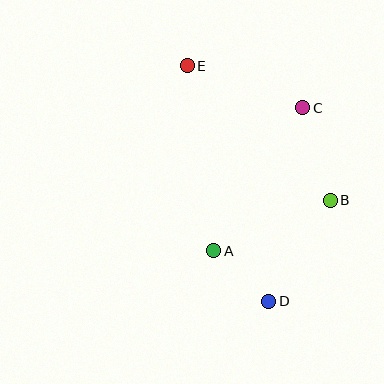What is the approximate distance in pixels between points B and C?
The distance between B and C is approximately 97 pixels.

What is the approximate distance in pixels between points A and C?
The distance between A and C is approximately 169 pixels.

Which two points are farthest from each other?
Points D and E are farthest from each other.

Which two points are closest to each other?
Points A and D are closest to each other.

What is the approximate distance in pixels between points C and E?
The distance between C and E is approximately 123 pixels.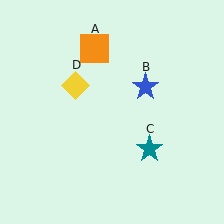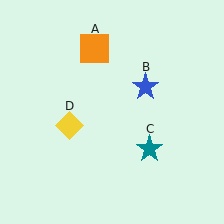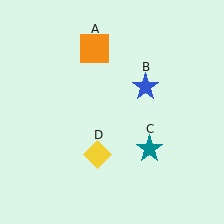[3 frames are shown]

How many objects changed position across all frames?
1 object changed position: yellow diamond (object D).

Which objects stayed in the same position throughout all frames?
Orange square (object A) and blue star (object B) and teal star (object C) remained stationary.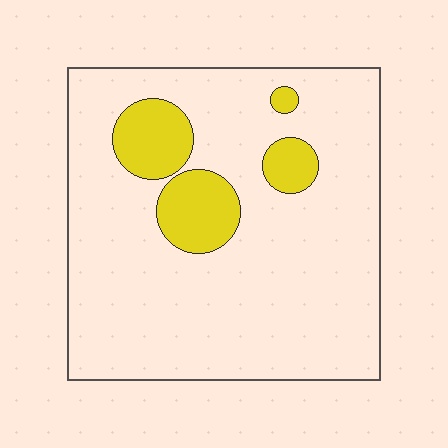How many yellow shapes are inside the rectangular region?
4.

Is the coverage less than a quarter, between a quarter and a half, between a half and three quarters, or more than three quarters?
Less than a quarter.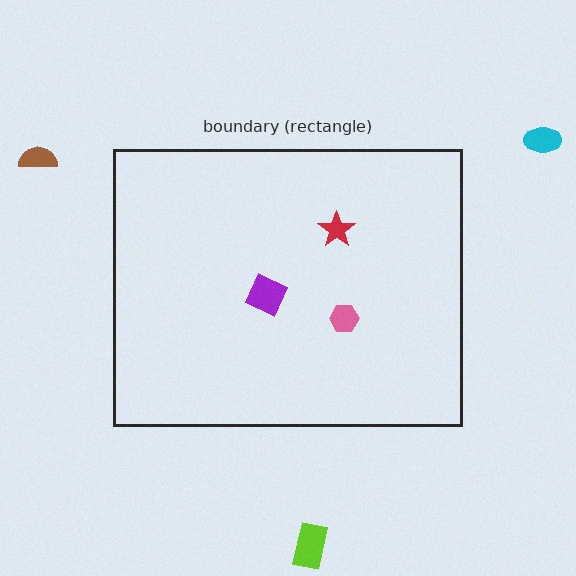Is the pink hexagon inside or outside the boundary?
Inside.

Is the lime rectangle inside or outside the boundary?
Outside.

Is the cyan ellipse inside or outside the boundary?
Outside.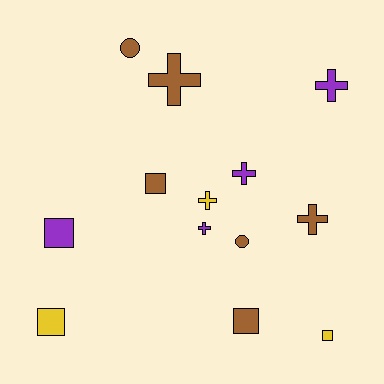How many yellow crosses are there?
There is 1 yellow cross.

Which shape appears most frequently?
Cross, with 6 objects.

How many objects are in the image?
There are 13 objects.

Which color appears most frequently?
Brown, with 6 objects.